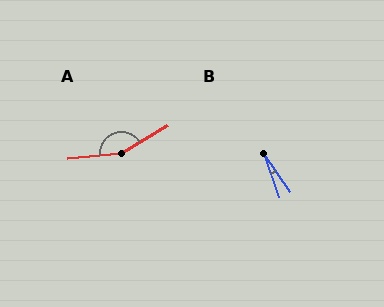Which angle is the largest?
A, at approximately 154 degrees.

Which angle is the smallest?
B, at approximately 16 degrees.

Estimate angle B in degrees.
Approximately 16 degrees.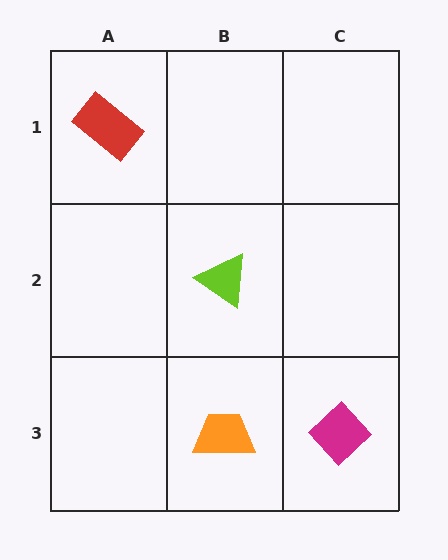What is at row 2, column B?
A lime triangle.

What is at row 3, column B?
An orange trapezoid.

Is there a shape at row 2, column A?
No, that cell is empty.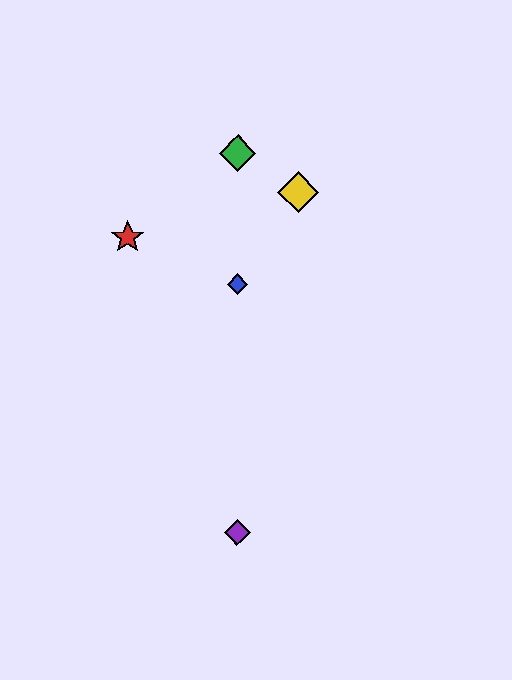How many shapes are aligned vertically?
3 shapes (the blue diamond, the green diamond, the purple diamond) are aligned vertically.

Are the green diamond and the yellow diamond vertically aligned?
No, the green diamond is at x≈238 and the yellow diamond is at x≈299.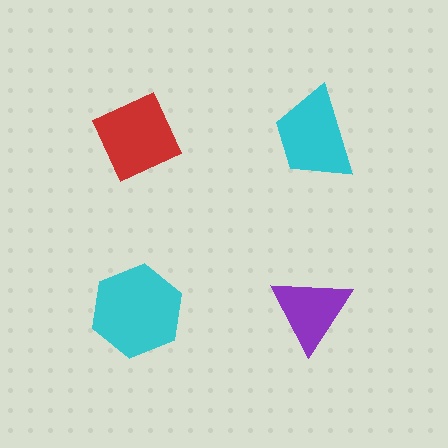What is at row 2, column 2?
A purple triangle.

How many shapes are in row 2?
2 shapes.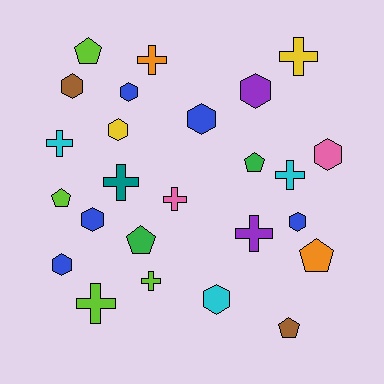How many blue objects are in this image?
There are 5 blue objects.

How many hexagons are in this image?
There are 10 hexagons.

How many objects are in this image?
There are 25 objects.